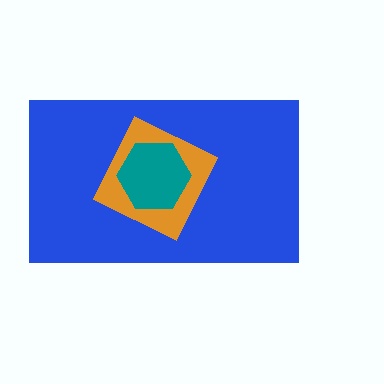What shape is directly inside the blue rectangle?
The orange diamond.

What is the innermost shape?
The teal hexagon.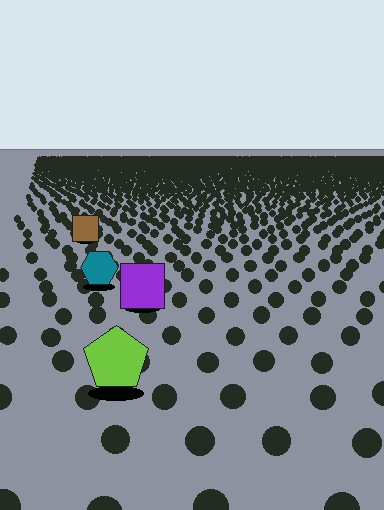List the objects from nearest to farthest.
From nearest to farthest: the lime pentagon, the purple square, the teal hexagon, the brown square.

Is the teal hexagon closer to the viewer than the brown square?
Yes. The teal hexagon is closer — you can tell from the texture gradient: the ground texture is coarser near it.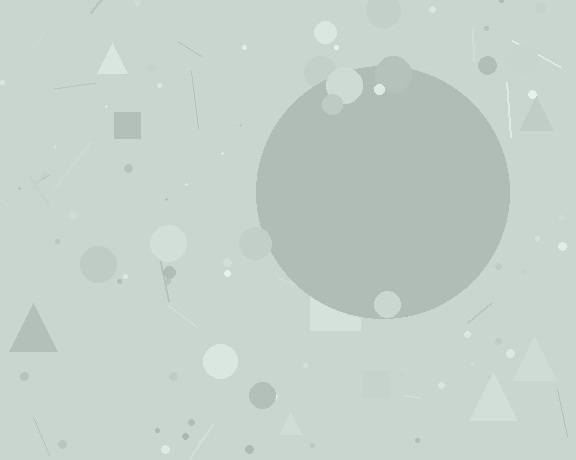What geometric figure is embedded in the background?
A circle is embedded in the background.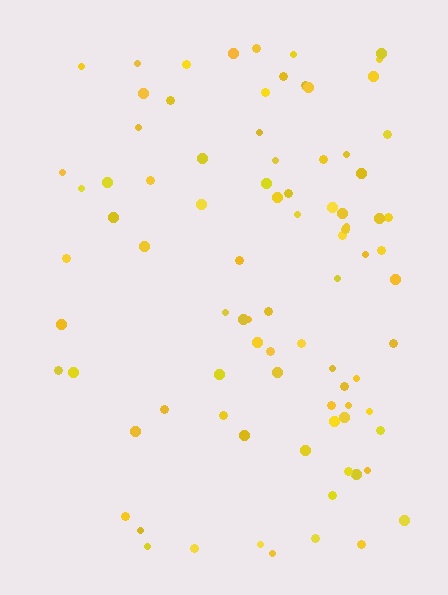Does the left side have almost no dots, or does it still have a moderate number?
Still a moderate number, just noticeably fewer than the right.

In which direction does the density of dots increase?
From left to right, with the right side densest.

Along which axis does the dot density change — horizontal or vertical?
Horizontal.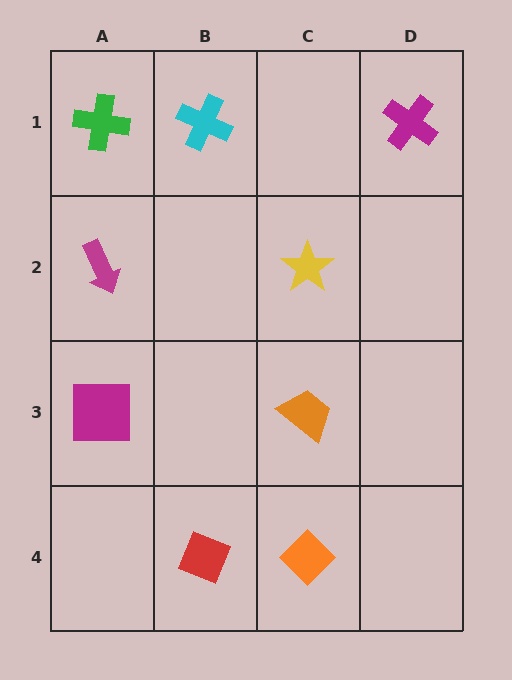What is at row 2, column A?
A magenta arrow.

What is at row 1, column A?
A green cross.